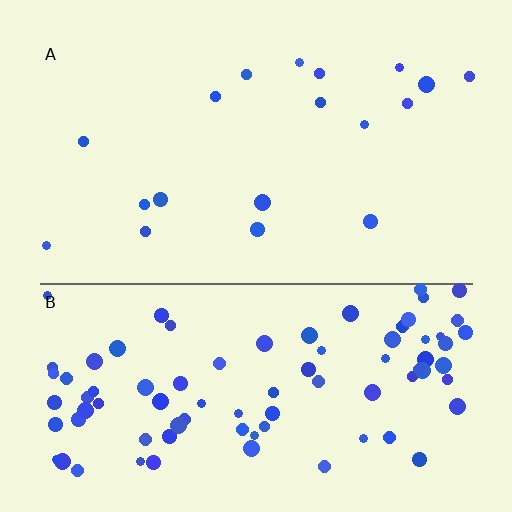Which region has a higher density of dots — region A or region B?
B (the bottom).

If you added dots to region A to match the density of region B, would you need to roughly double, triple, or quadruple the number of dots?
Approximately quadruple.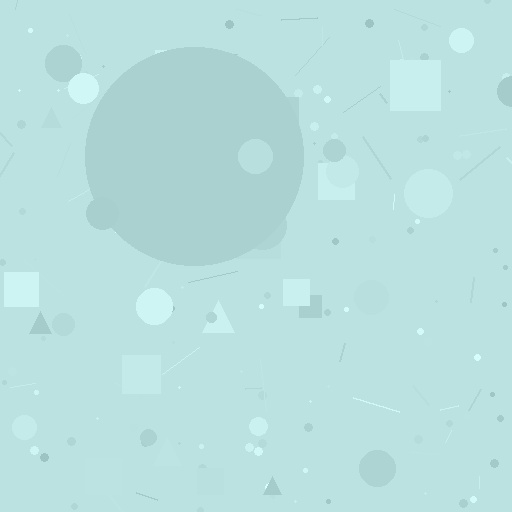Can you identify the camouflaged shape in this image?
The camouflaged shape is a circle.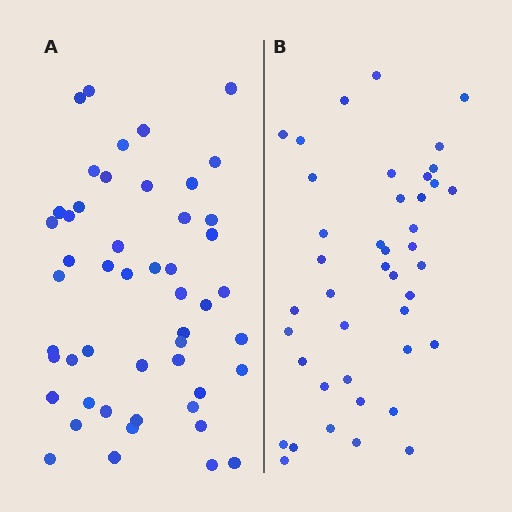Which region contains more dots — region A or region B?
Region A (the left region) has more dots.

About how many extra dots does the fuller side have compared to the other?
Region A has roughly 8 or so more dots than region B.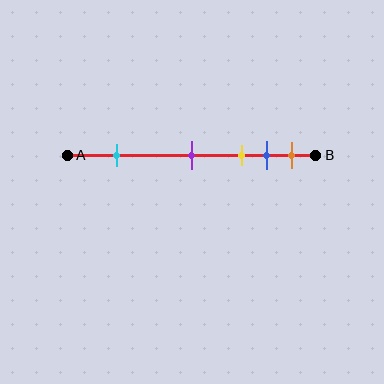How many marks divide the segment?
There are 5 marks dividing the segment.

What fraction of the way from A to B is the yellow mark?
The yellow mark is approximately 70% (0.7) of the way from A to B.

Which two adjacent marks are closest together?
The blue and orange marks are the closest adjacent pair.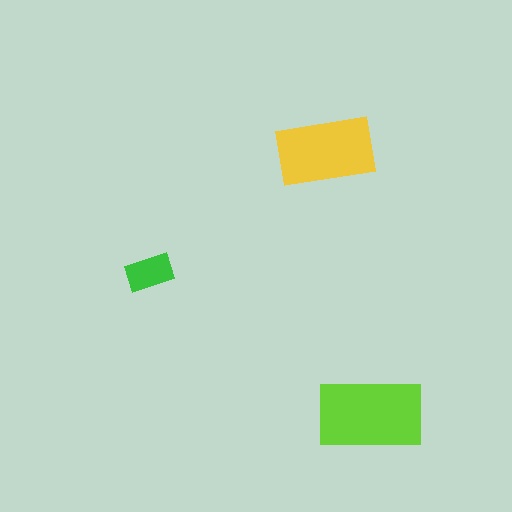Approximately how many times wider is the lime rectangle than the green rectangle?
About 2.5 times wider.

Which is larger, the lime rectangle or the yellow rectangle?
The lime one.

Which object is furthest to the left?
The green rectangle is leftmost.